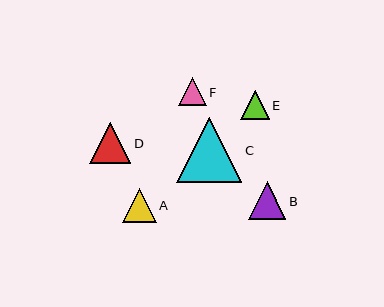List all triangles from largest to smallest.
From largest to smallest: C, D, B, A, E, F.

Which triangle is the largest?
Triangle C is the largest with a size of approximately 65 pixels.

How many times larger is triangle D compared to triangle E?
Triangle D is approximately 1.4 times the size of triangle E.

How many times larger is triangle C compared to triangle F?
Triangle C is approximately 2.4 times the size of triangle F.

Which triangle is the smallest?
Triangle F is the smallest with a size of approximately 27 pixels.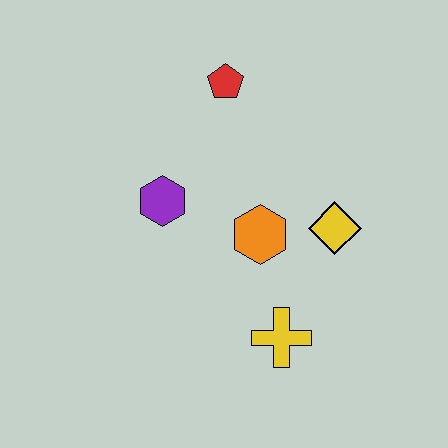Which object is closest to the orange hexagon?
The yellow diamond is closest to the orange hexagon.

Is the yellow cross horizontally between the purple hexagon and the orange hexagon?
No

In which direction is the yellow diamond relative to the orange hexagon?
The yellow diamond is to the right of the orange hexagon.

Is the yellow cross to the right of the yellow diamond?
No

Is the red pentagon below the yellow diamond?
No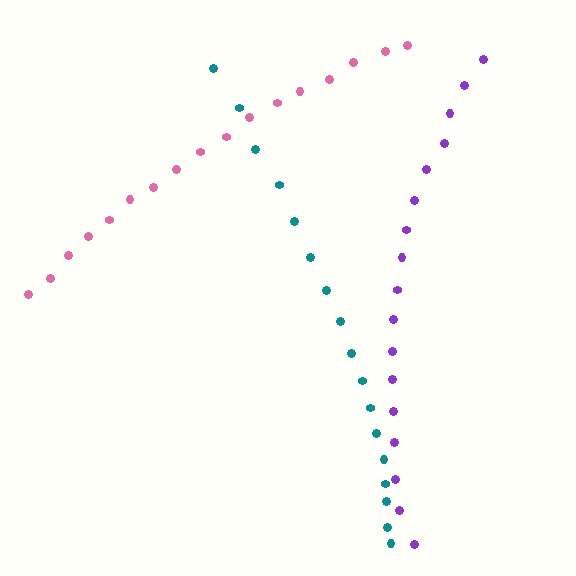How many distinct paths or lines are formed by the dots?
There are 3 distinct paths.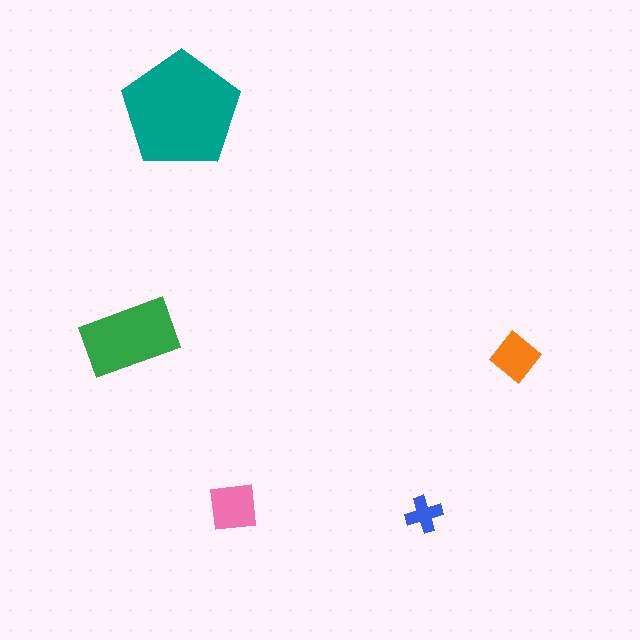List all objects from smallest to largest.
The blue cross, the orange diamond, the pink square, the green rectangle, the teal pentagon.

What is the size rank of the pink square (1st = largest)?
3rd.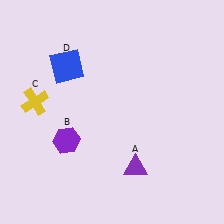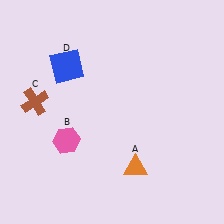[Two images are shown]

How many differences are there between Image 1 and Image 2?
There are 3 differences between the two images.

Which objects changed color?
A changed from purple to orange. B changed from purple to pink. C changed from yellow to brown.